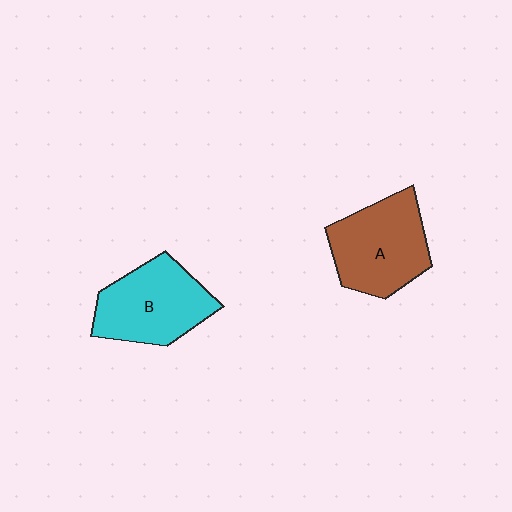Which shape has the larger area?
Shape A (brown).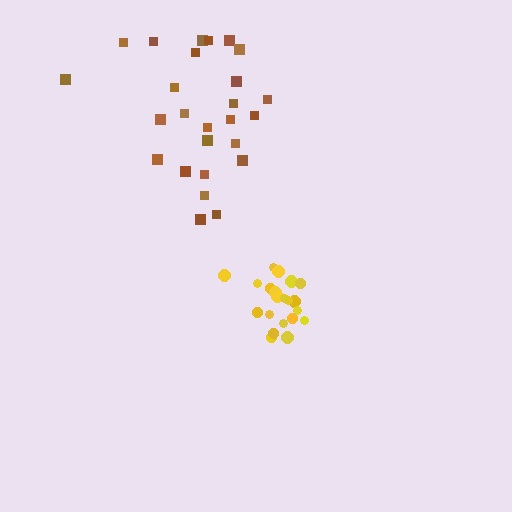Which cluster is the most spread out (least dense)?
Brown.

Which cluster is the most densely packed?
Yellow.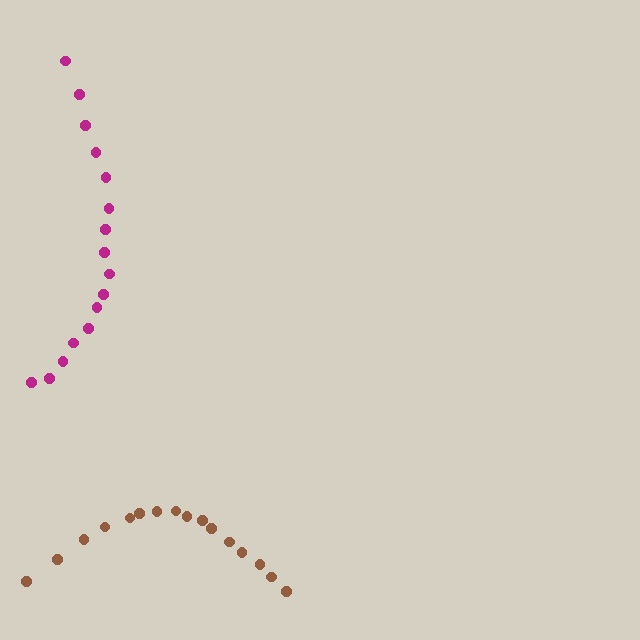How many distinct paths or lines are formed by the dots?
There are 2 distinct paths.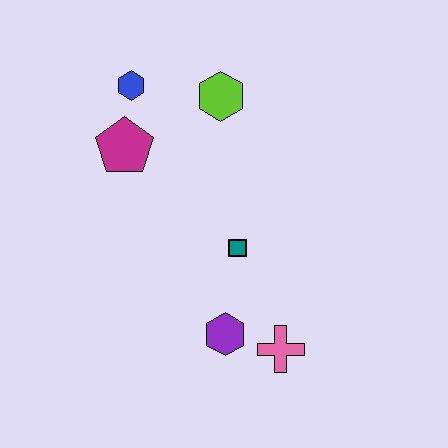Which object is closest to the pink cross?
The purple hexagon is closest to the pink cross.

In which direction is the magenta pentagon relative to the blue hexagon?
The magenta pentagon is below the blue hexagon.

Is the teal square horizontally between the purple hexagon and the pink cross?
Yes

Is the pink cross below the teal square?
Yes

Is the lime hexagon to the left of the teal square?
Yes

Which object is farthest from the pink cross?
The blue hexagon is farthest from the pink cross.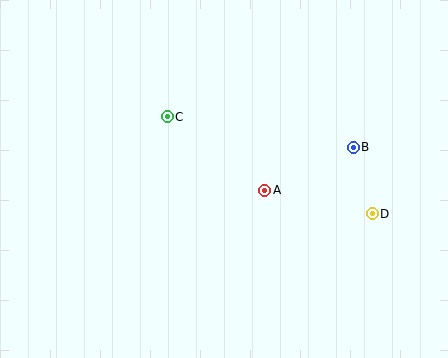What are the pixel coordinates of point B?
Point B is at (353, 147).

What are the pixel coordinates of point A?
Point A is at (265, 190).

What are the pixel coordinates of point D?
Point D is at (372, 214).